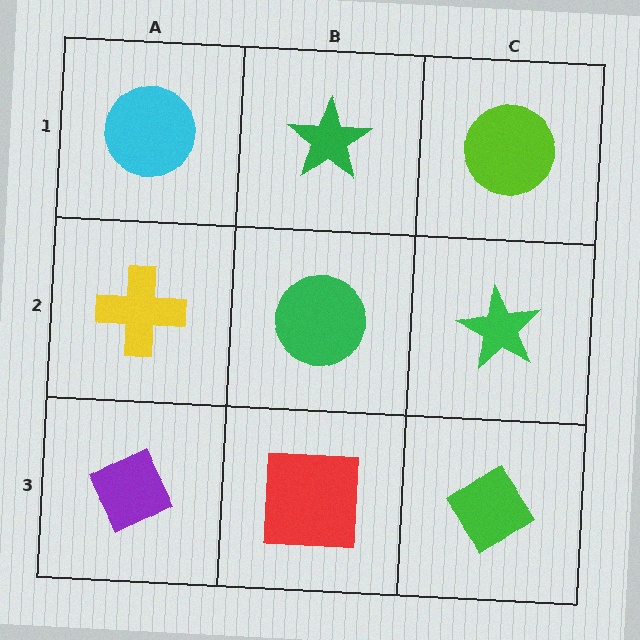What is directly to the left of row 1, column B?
A cyan circle.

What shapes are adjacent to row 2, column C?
A lime circle (row 1, column C), a green diamond (row 3, column C), a green circle (row 2, column B).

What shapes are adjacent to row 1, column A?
A yellow cross (row 2, column A), a green star (row 1, column B).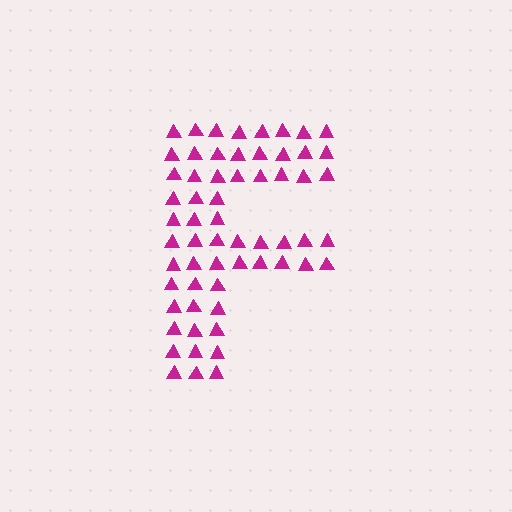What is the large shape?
The large shape is the letter F.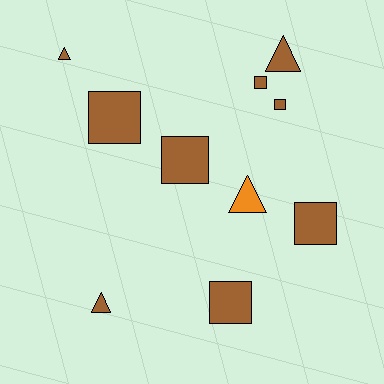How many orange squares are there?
There are no orange squares.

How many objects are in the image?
There are 10 objects.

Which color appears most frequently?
Brown, with 9 objects.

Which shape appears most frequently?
Square, with 6 objects.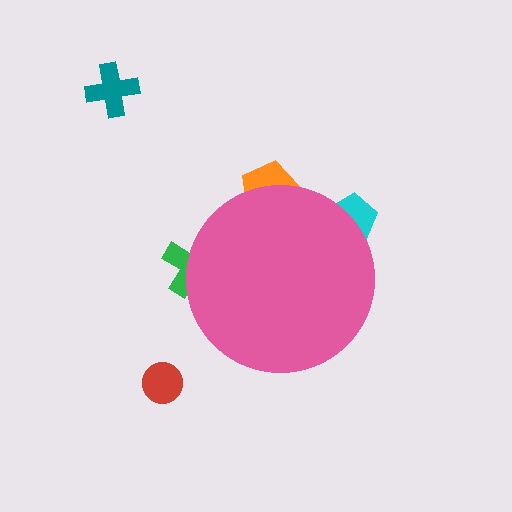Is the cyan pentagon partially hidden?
Yes, the cyan pentagon is partially hidden behind the pink circle.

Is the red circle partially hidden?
No, the red circle is fully visible.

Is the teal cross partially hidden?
No, the teal cross is fully visible.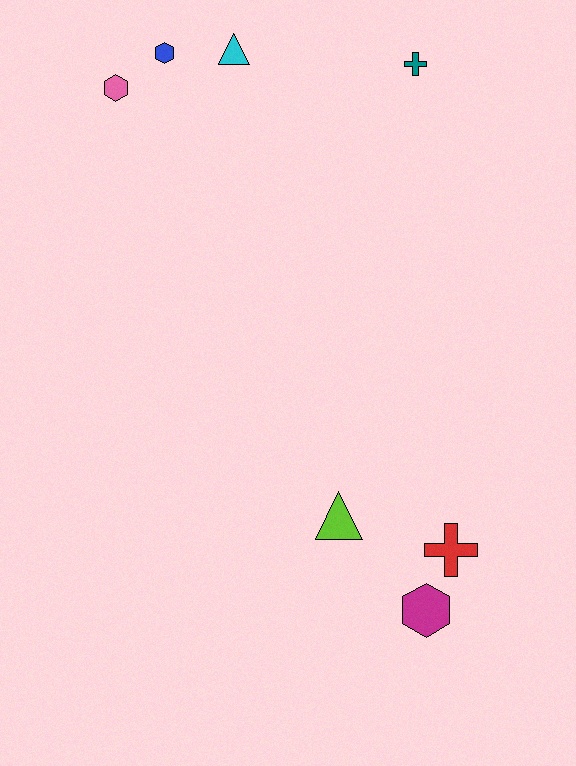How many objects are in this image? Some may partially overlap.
There are 7 objects.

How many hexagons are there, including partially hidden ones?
There are 3 hexagons.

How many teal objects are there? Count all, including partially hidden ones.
There is 1 teal object.